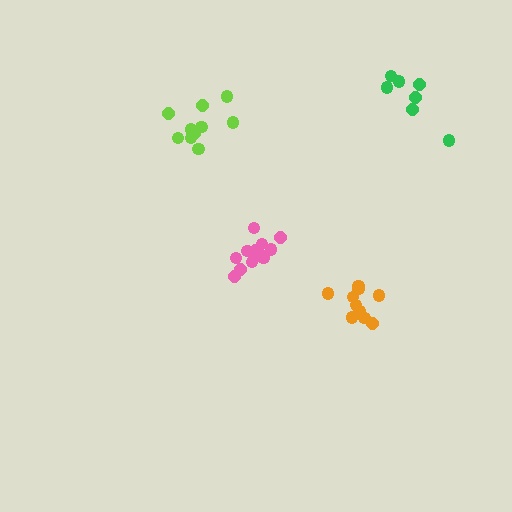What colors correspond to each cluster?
The clusters are colored: lime, green, pink, orange.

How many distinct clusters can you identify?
There are 4 distinct clusters.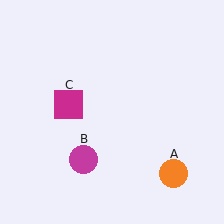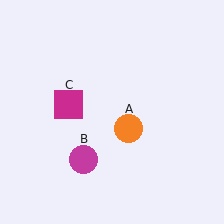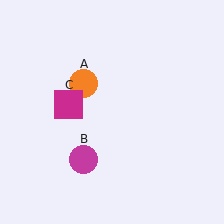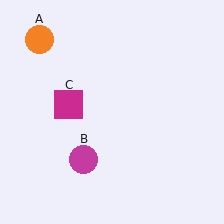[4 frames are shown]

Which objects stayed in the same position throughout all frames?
Magenta circle (object B) and magenta square (object C) remained stationary.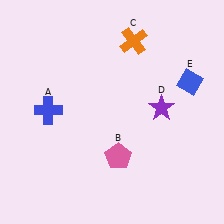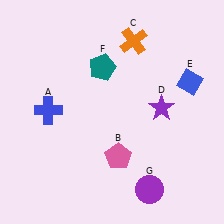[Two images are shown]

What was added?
A teal pentagon (F), a purple circle (G) were added in Image 2.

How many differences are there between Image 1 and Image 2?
There are 2 differences between the two images.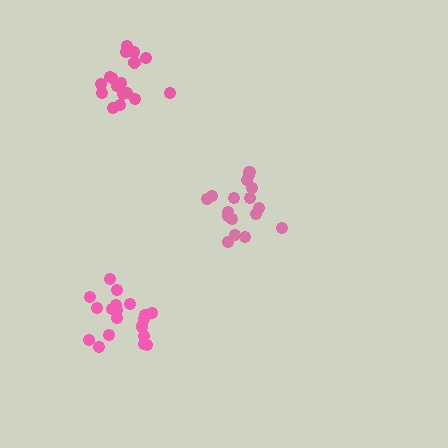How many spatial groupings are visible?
There are 3 spatial groupings.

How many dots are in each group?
Group 1: 17 dots, Group 2: 17 dots, Group 3: 19 dots (53 total).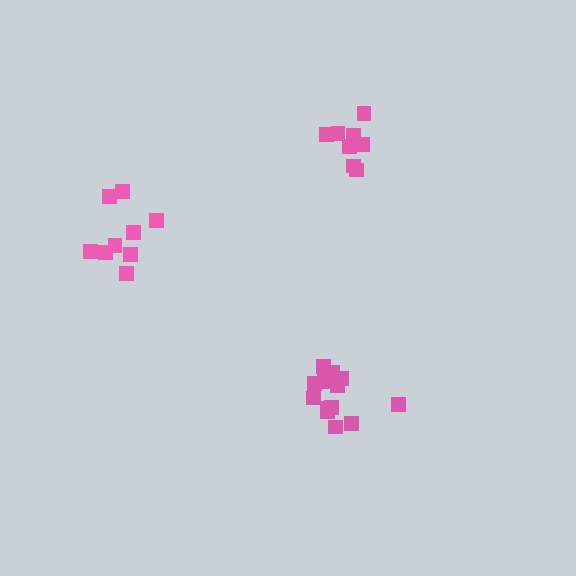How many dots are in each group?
Group 1: 14 dots, Group 2: 9 dots, Group 3: 8 dots (31 total).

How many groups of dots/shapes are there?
There are 3 groups.